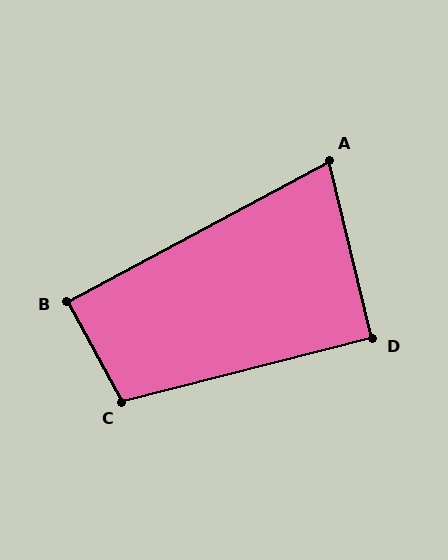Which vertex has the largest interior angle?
C, at approximately 105 degrees.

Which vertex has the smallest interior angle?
A, at approximately 75 degrees.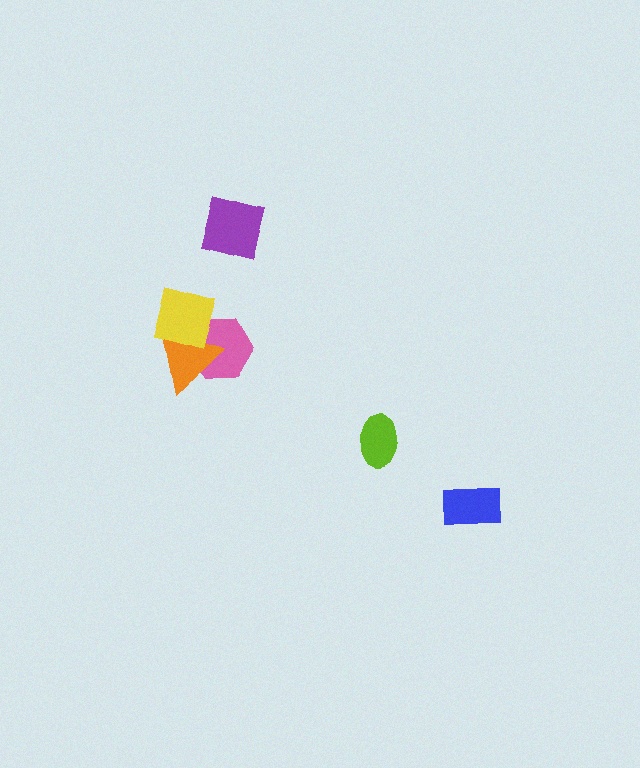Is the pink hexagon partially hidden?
Yes, it is partially covered by another shape.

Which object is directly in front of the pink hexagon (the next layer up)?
The orange triangle is directly in front of the pink hexagon.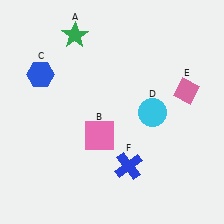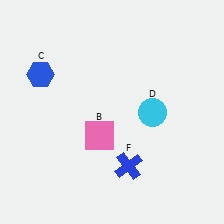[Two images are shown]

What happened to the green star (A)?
The green star (A) was removed in Image 2. It was in the top-left area of Image 1.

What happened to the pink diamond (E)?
The pink diamond (E) was removed in Image 2. It was in the top-right area of Image 1.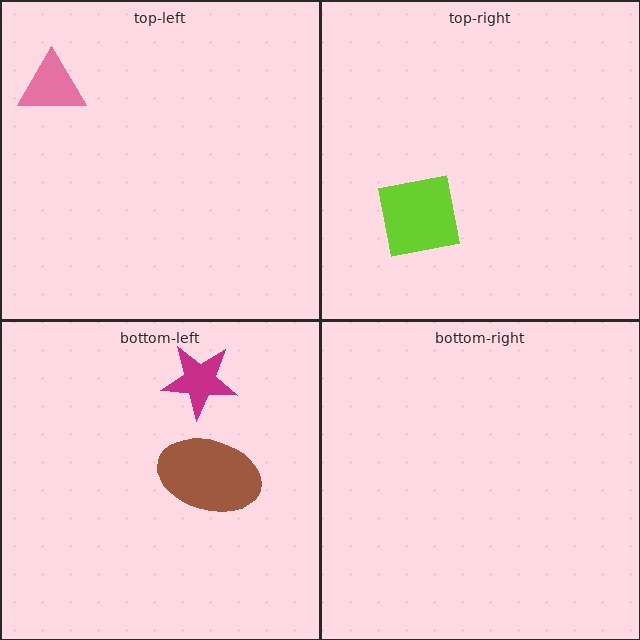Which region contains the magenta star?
The bottom-left region.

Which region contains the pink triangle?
The top-left region.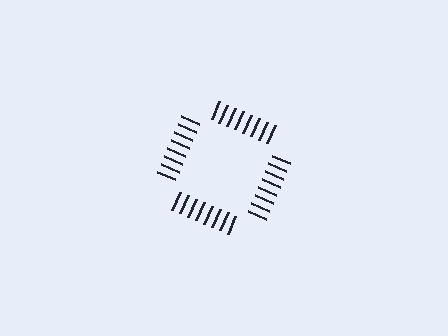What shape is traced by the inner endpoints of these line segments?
An illusory square — the line segments terminate on its edges but no continuous stroke is drawn.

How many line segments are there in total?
32 — 8 along each of the 4 edges.